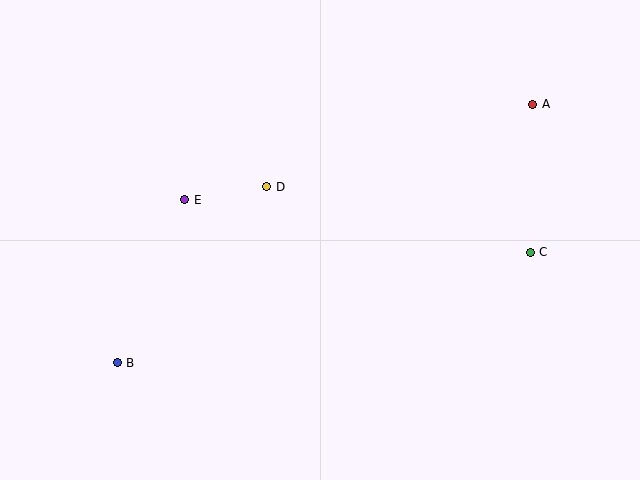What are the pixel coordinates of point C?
Point C is at (530, 252).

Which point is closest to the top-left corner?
Point E is closest to the top-left corner.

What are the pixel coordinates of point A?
Point A is at (533, 104).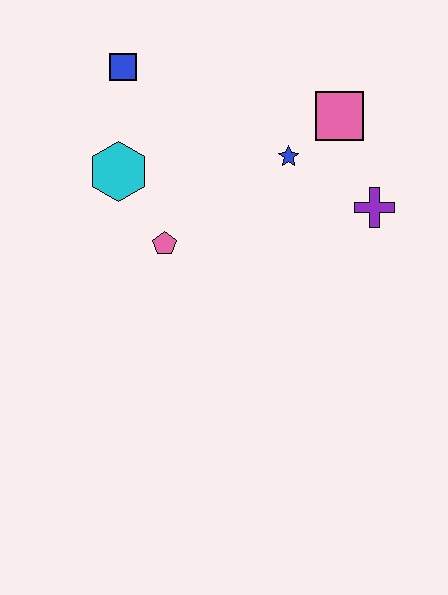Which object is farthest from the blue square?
The purple cross is farthest from the blue square.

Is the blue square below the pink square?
No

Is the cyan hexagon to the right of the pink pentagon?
No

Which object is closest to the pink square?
The blue star is closest to the pink square.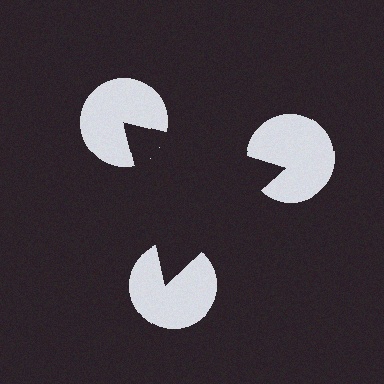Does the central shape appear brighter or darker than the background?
It typically appears slightly darker than the background, even though no actual brightness change is drawn.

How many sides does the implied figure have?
3 sides.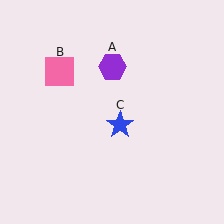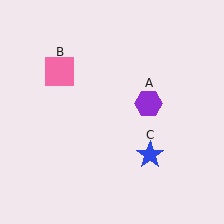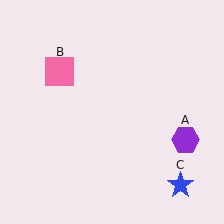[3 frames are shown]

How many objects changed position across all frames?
2 objects changed position: purple hexagon (object A), blue star (object C).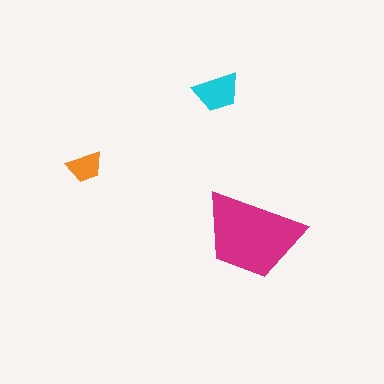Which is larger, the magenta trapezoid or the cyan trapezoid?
The magenta one.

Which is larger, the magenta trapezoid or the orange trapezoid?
The magenta one.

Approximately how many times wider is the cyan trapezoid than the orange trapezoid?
About 1.5 times wider.